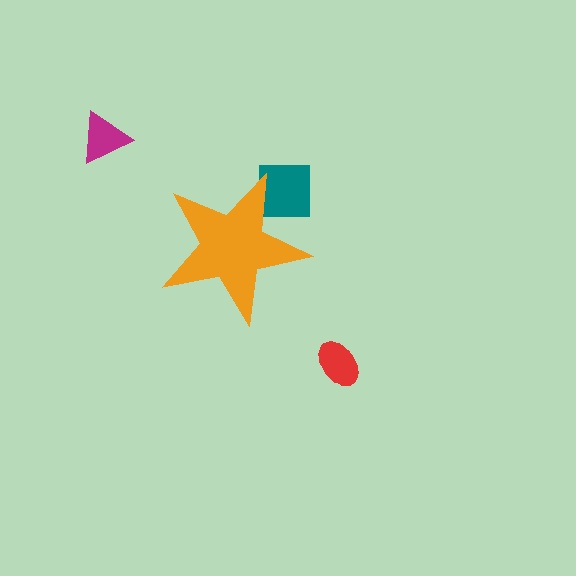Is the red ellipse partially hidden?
No, the red ellipse is fully visible.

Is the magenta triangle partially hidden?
No, the magenta triangle is fully visible.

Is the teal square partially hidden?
Yes, the teal square is partially hidden behind the orange star.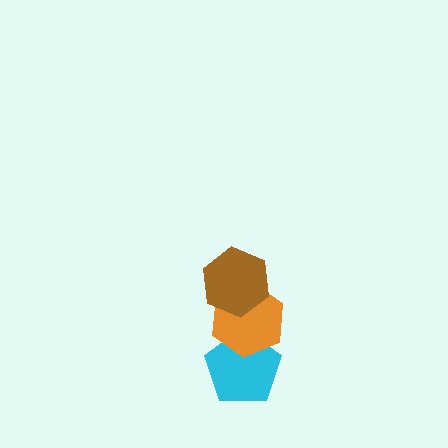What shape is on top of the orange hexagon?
The brown hexagon is on top of the orange hexagon.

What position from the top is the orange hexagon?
The orange hexagon is 2nd from the top.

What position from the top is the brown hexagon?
The brown hexagon is 1st from the top.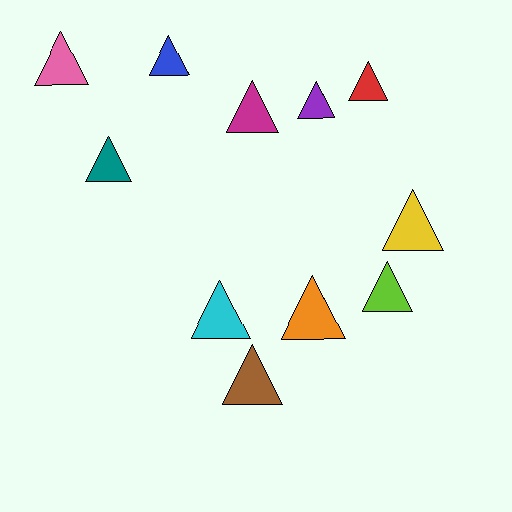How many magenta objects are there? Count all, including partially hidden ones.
There is 1 magenta object.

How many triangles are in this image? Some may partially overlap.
There are 11 triangles.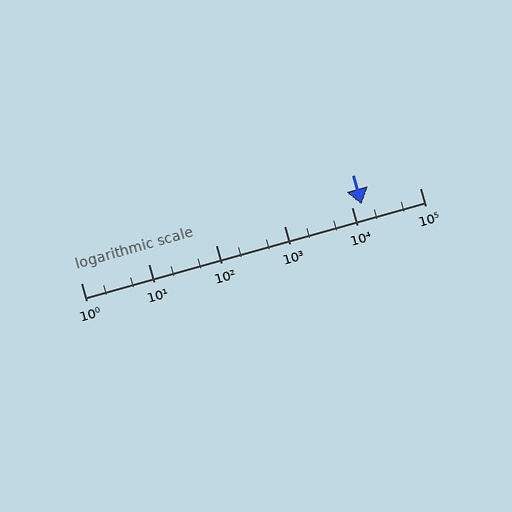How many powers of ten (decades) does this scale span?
The scale spans 5 decades, from 1 to 100000.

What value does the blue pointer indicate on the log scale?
The pointer indicates approximately 14000.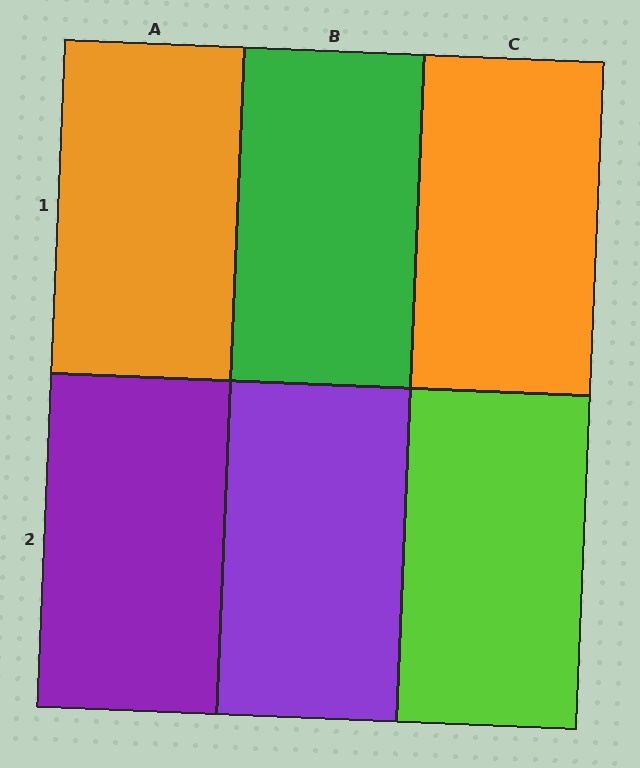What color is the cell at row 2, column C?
Lime.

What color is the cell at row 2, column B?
Purple.